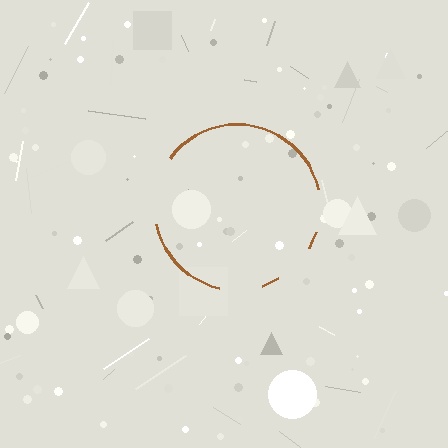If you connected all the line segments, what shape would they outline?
They would outline a circle.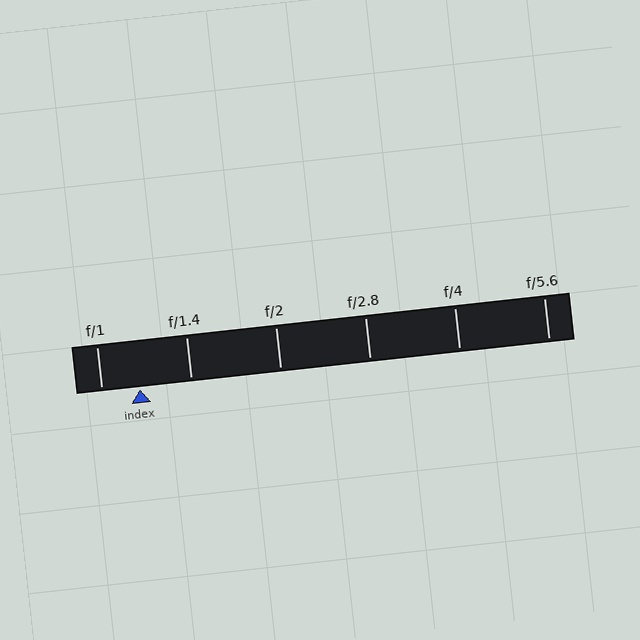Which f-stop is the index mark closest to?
The index mark is closest to f/1.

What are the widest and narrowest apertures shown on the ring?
The widest aperture shown is f/1 and the narrowest is f/5.6.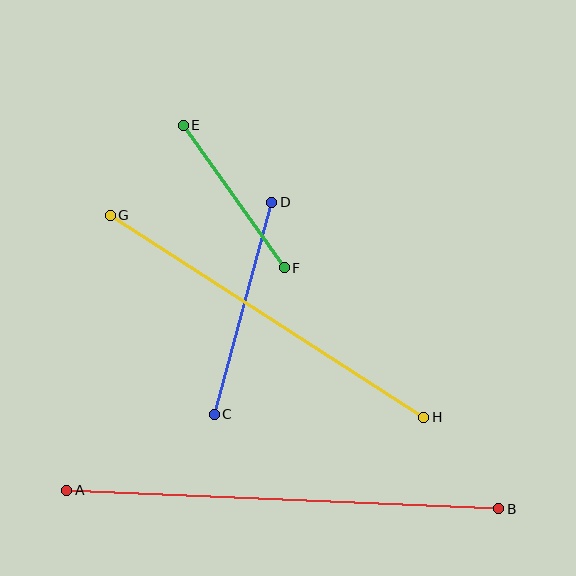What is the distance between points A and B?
The distance is approximately 432 pixels.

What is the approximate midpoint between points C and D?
The midpoint is at approximately (243, 308) pixels.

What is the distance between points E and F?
The distance is approximately 175 pixels.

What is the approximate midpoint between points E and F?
The midpoint is at approximately (234, 196) pixels.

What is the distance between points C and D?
The distance is approximately 220 pixels.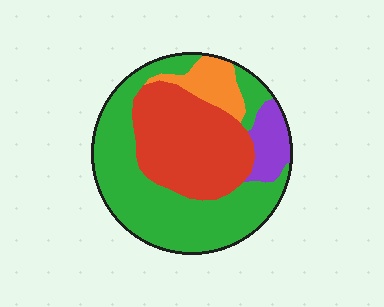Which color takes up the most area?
Green, at roughly 50%.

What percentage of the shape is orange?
Orange covers 9% of the shape.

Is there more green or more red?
Green.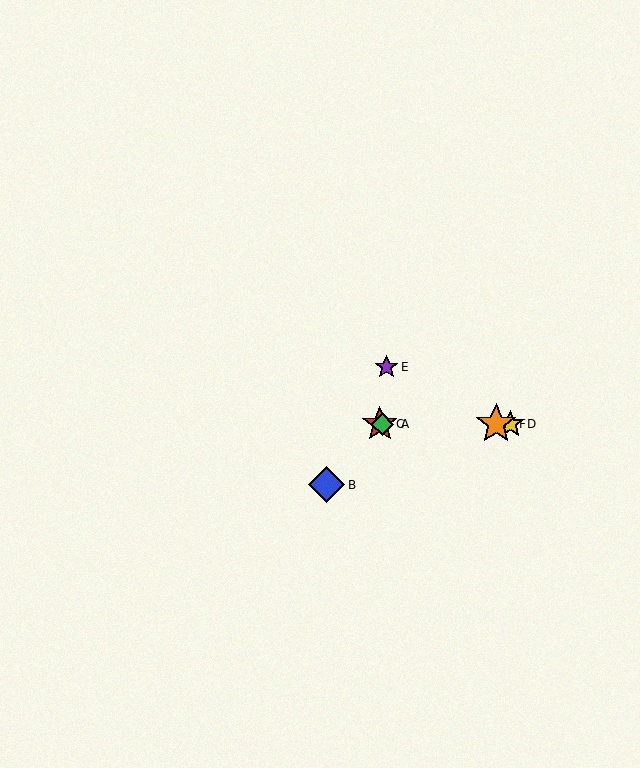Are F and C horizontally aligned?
Yes, both are at y≈424.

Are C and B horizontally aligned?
No, C is at y≈424 and B is at y≈485.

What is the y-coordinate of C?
Object C is at y≈424.